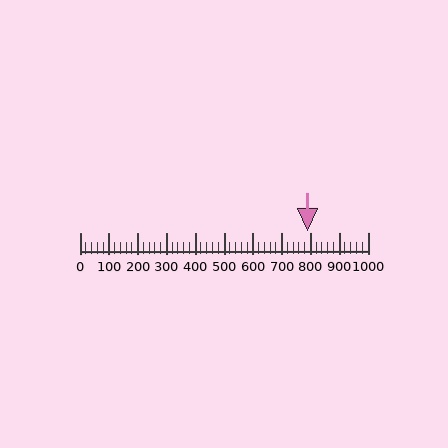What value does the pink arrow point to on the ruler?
The pink arrow points to approximately 789.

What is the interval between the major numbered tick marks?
The major tick marks are spaced 100 units apart.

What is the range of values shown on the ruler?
The ruler shows values from 0 to 1000.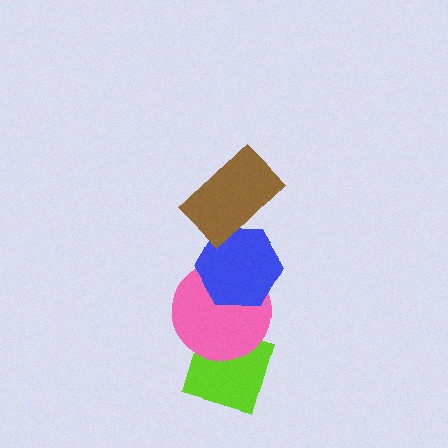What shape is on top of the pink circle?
The blue hexagon is on top of the pink circle.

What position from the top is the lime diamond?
The lime diamond is 4th from the top.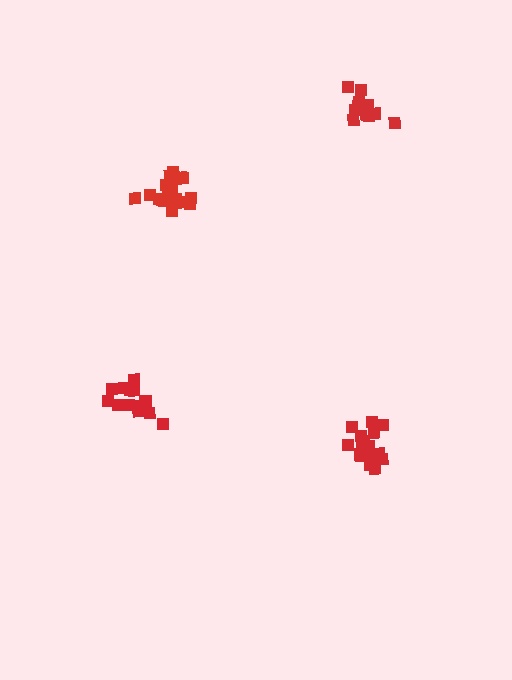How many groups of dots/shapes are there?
There are 4 groups.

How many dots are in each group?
Group 1: 19 dots, Group 2: 14 dots, Group 3: 14 dots, Group 4: 19 dots (66 total).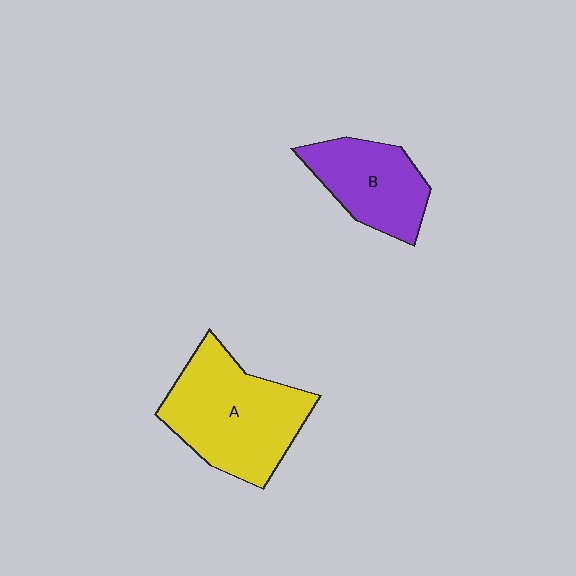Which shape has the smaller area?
Shape B (purple).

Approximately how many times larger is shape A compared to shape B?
Approximately 1.6 times.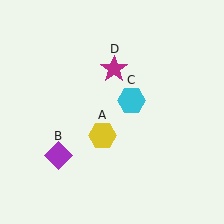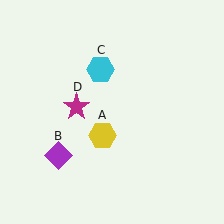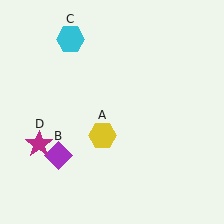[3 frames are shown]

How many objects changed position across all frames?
2 objects changed position: cyan hexagon (object C), magenta star (object D).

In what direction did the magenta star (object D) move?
The magenta star (object D) moved down and to the left.